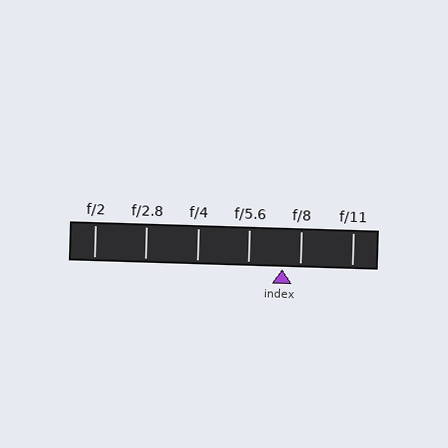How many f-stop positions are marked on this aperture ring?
There are 6 f-stop positions marked.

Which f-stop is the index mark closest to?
The index mark is closest to f/8.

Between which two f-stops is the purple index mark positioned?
The index mark is between f/5.6 and f/8.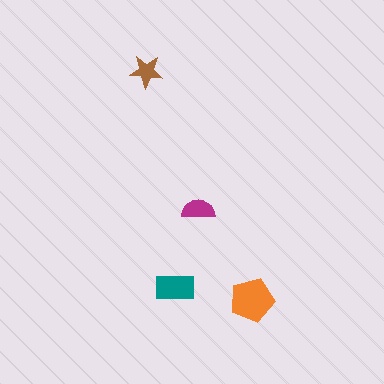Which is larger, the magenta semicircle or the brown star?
The magenta semicircle.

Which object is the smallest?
The brown star.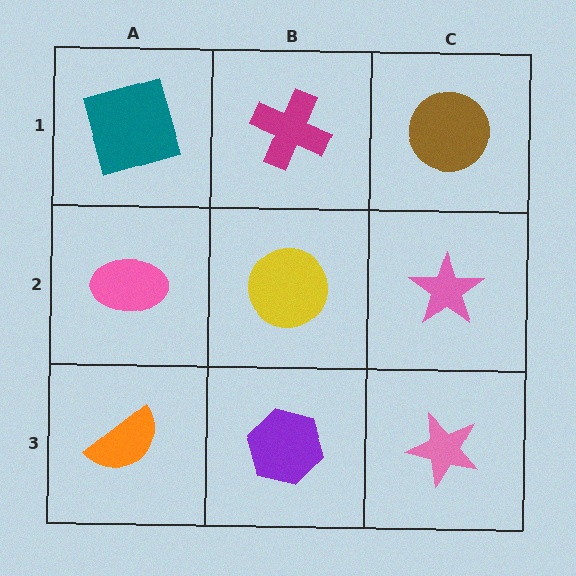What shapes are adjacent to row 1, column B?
A yellow circle (row 2, column B), a teal square (row 1, column A), a brown circle (row 1, column C).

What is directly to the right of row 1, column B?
A brown circle.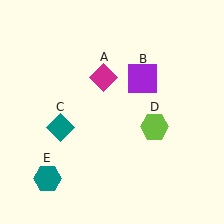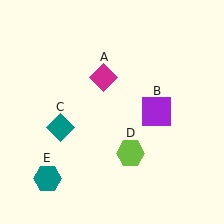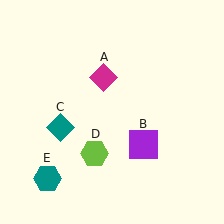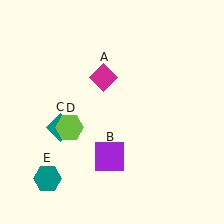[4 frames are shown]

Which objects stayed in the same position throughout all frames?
Magenta diamond (object A) and teal diamond (object C) and teal hexagon (object E) remained stationary.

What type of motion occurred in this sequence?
The purple square (object B), lime hexagon (object D) rotated clockwise around the center of the scene.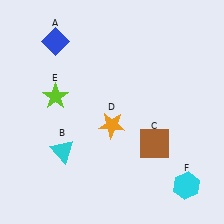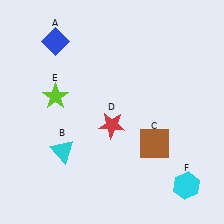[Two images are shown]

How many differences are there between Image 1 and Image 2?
There is 1 difference between the two images.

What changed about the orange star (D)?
In Image 1, D is orange. In Image 2, it changed to red.